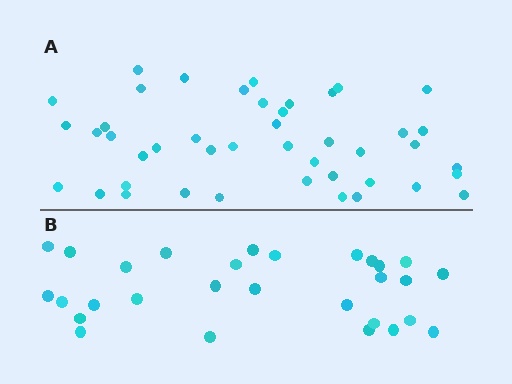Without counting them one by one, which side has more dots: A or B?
Region A (the top region) has more dots.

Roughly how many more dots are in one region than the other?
Region A has approximately 15 more dots than region B.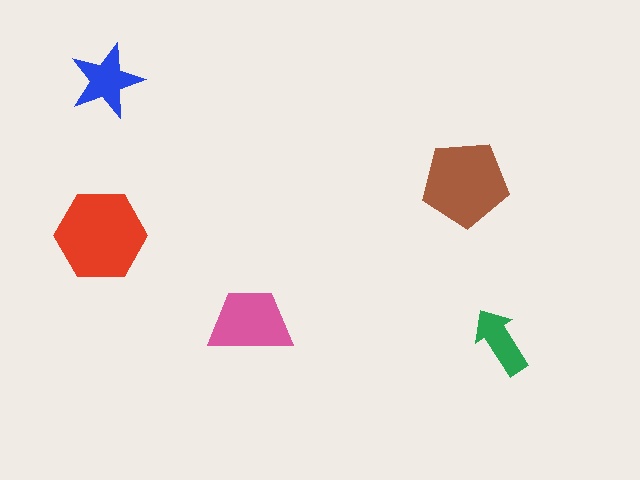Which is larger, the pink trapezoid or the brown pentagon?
The brown pentagon.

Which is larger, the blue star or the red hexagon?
The red hexagon.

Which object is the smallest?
The green arrow.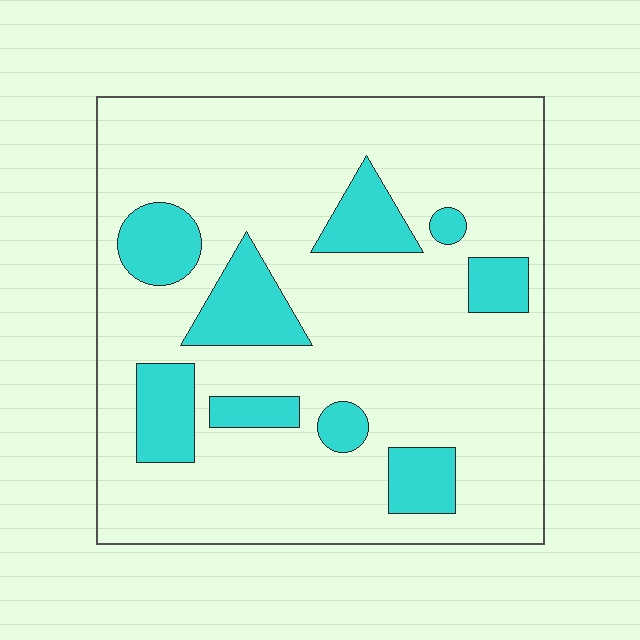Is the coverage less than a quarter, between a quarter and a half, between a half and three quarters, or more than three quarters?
Less than a quarter.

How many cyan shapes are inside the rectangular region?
9.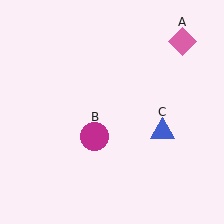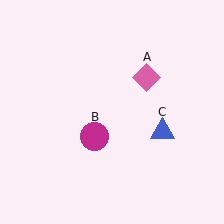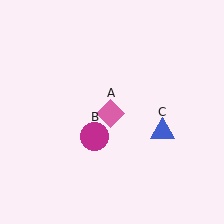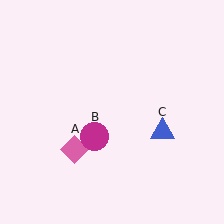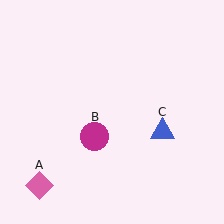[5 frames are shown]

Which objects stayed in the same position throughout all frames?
Magenta circle (object B) and blue triangle (object C) remained stationary.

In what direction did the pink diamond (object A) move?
The pink diamond (object A) moved down and to the left.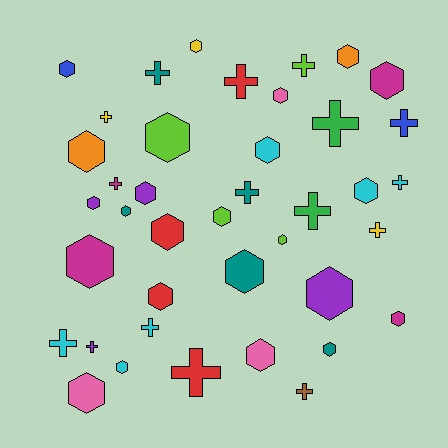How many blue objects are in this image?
There are 2 blue objects.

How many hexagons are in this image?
There are 24 hexagons.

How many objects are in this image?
There are 40 objects.